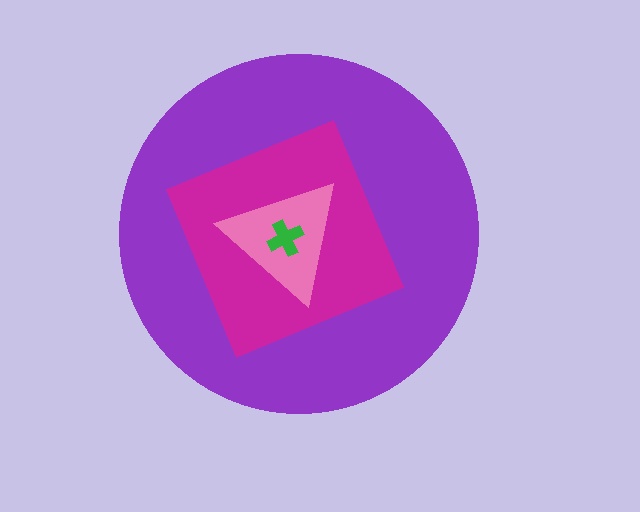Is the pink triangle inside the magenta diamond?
Yes.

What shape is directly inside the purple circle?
The magenta diamond.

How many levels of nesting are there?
4.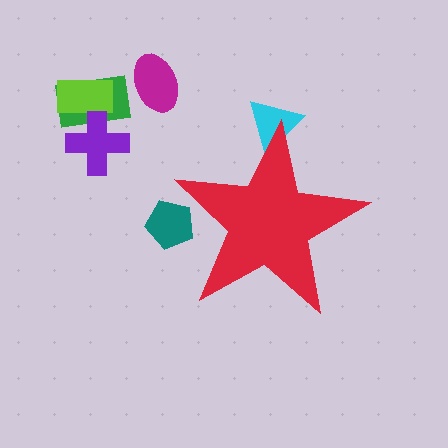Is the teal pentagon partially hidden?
Yes, the teal pentagon is partially hidden behind the red star.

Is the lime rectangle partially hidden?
No, the lime rectangle is fully visible.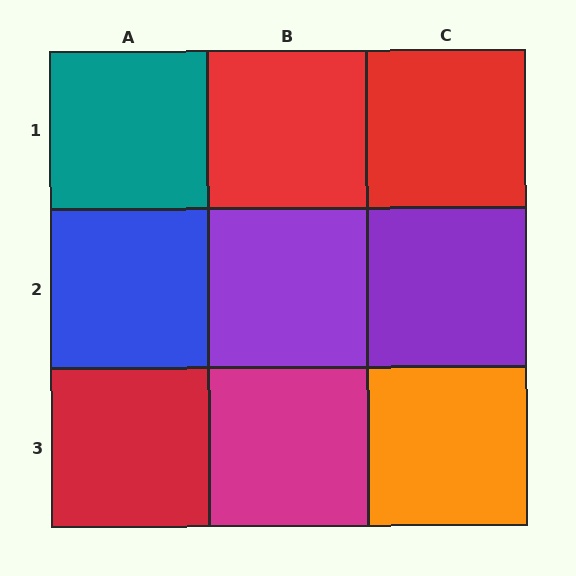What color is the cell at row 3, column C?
Orange.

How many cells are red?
3 cells are red.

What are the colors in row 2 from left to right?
Blue, purple, purple.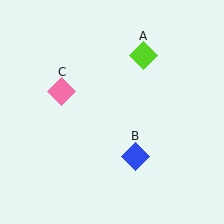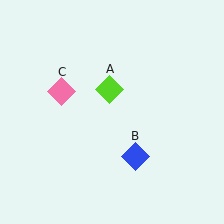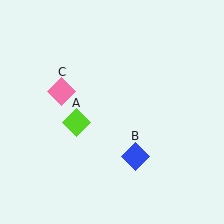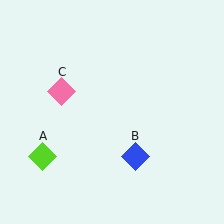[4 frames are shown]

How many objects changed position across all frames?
1 object changed position: lime diamond (object A).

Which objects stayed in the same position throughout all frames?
Blue diamond (object B) and pink diamond (object C) remained stationary.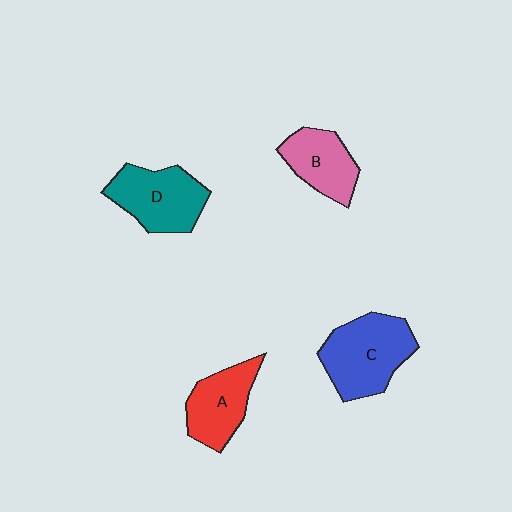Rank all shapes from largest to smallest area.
From largest to smallest: C (blue), D (teal), A (red), B (pink).